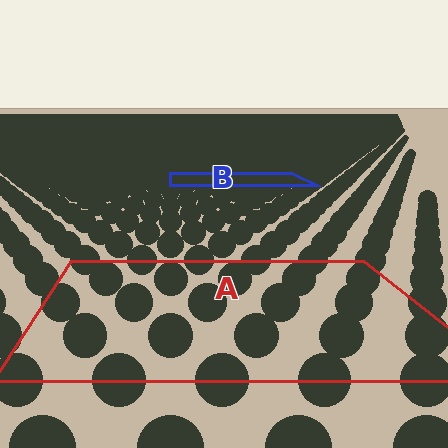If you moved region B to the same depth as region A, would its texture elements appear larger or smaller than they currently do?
They would appear larger. At a closer depth, the same texture elements are projected at a bigger on-screen size.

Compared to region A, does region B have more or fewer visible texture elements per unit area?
Region B has more texture elements per unit area — they are packed more densely because it is farther away.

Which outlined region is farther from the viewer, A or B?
Region B is farther from the viewer — the texture elements inside it appear smaller and more densely packed.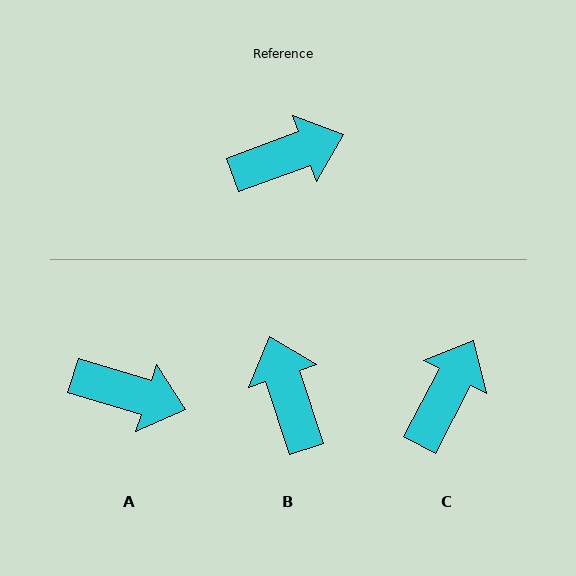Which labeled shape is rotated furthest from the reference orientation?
B, about 88 degrees away.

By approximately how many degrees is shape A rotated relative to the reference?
Approximately 37 degrees clockwise.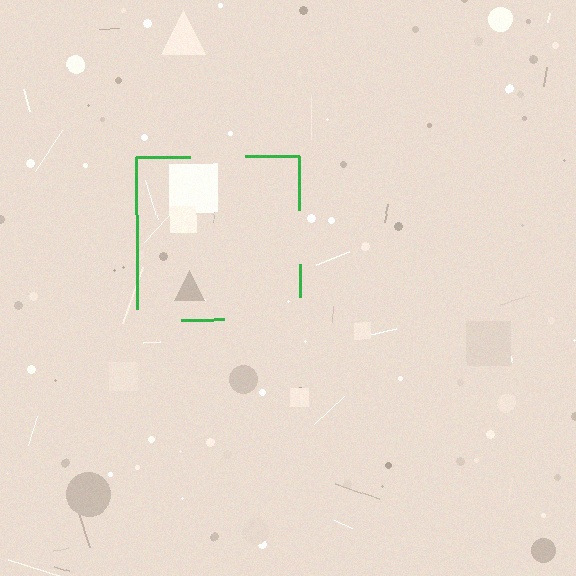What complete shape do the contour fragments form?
The contour fragments form a square.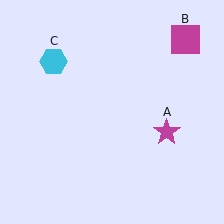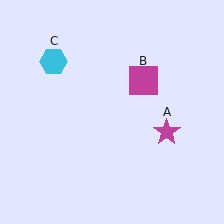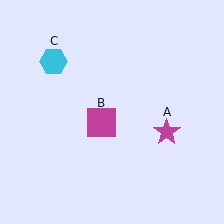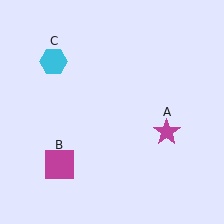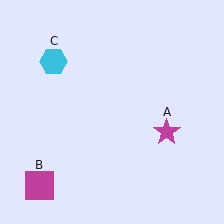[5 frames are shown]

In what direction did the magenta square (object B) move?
The magenta square (object B) moved down and to the left.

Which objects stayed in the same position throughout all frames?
Magenta star (object A) and cyan hexagon (object C) remained stationary.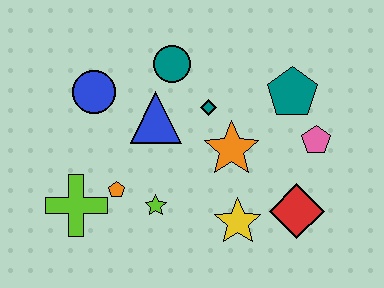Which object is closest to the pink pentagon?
The teal pentagon is closest to the pink pentagon.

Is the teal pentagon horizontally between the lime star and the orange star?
No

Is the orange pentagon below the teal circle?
Yes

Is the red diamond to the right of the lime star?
Yes